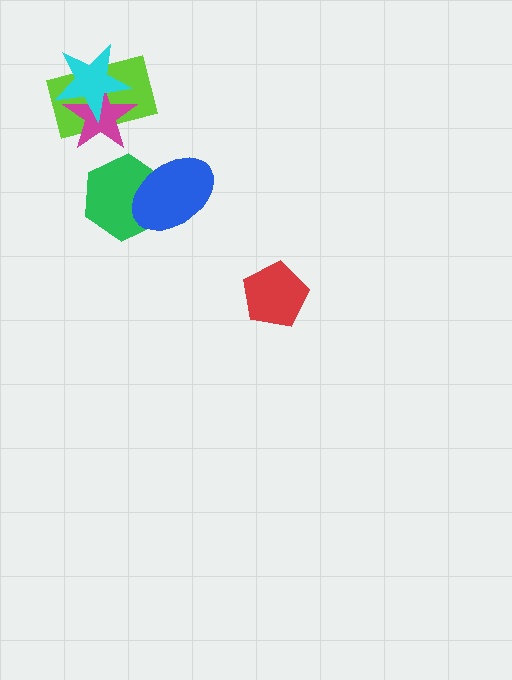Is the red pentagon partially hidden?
No, no other shape covers it.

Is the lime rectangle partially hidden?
Yes, it is partially covered by another shape.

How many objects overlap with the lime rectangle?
2 objects overlap with the lime rectangle.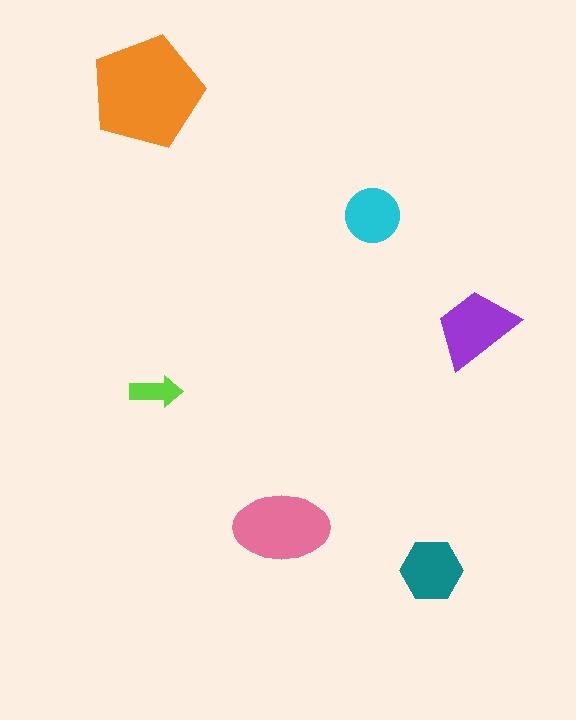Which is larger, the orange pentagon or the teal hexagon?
The orange pentagon.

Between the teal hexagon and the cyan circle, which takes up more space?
The teal hexagon.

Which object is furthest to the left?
The orange pentagon is leftmost.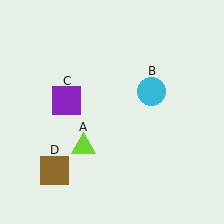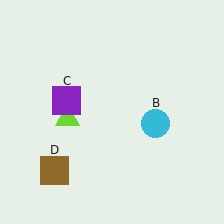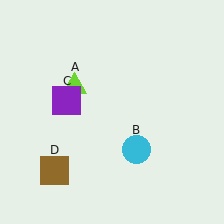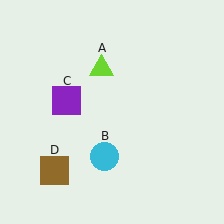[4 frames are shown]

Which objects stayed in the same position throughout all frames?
Purple square (object C) and brown square (object D) remained stationary.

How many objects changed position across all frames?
2 objects changed position: lime triangle (object A), cyan circle (object B).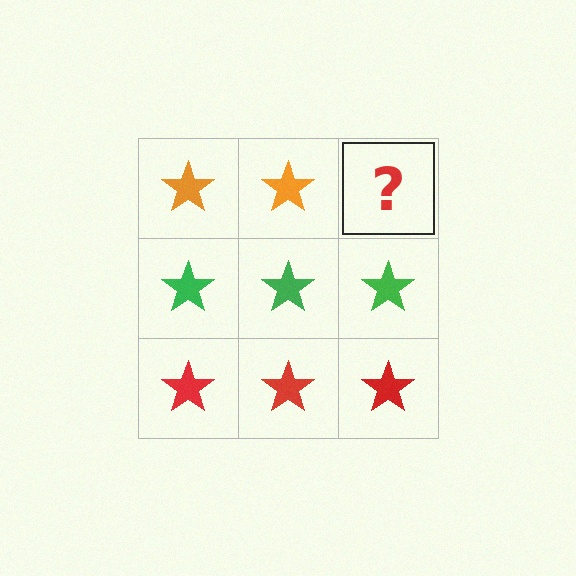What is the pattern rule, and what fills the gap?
The rule is that each row has a consistent color. The gap should be filled with an orange star.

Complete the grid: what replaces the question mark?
The question mark should be replaced with an orange star.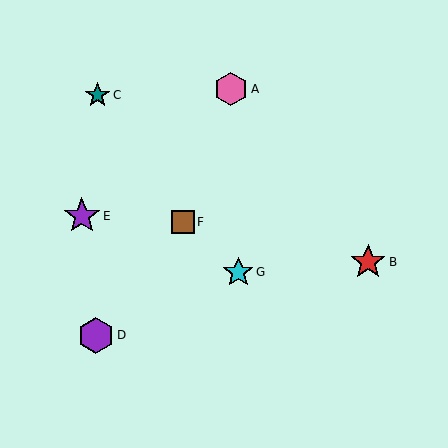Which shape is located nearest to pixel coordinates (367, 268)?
The red star (labeled B) at (368, 262) is nearest to that location.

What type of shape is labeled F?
Shape F is a brown square.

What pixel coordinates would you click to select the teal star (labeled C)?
Click at (97, 95) to select the teal star C.